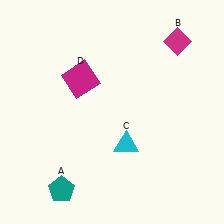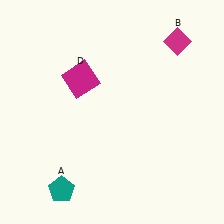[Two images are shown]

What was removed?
The cyan triangle (C) was removed in Image 2.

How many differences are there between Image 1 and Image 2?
There is 1 difference between the two images.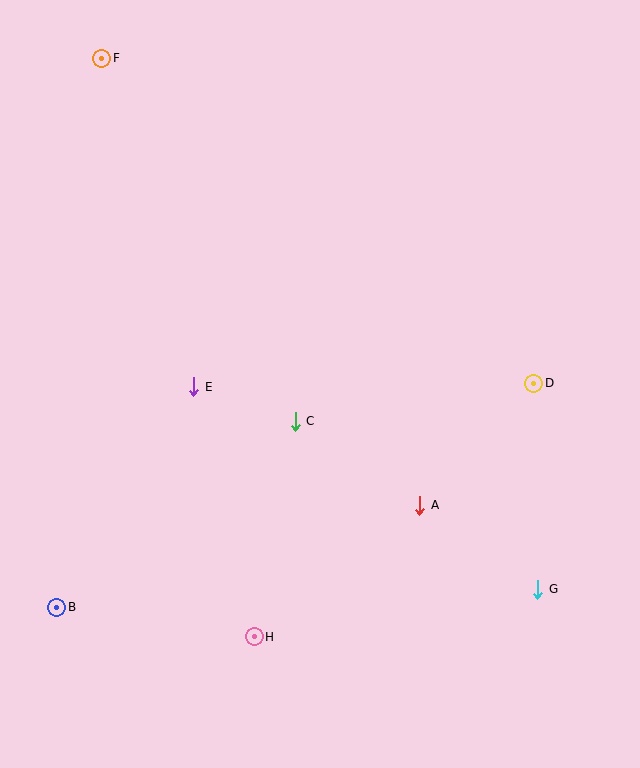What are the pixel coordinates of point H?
Point H is at (254, 637).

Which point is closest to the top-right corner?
Point D is closest to the top-right corner.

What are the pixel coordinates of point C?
Point C is at (295, 421).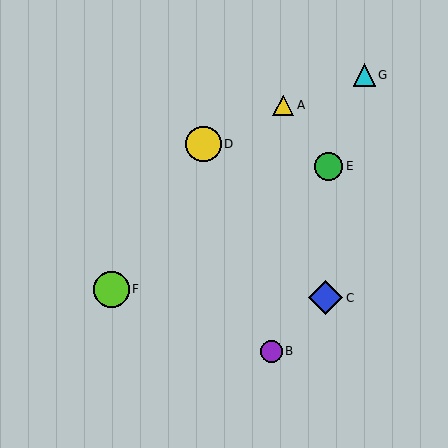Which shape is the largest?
The lime circle (labeled F) is the largest.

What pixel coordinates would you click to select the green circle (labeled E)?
Click at (329, 166) to select the green circle E.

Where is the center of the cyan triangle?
The center of the cyan triangle is at (364, 75).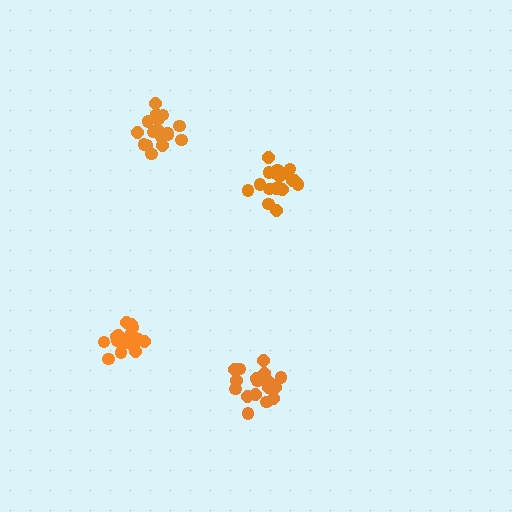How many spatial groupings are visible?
There are 4 spatial groupings.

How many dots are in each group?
Group 1: 20 dots, Group 2: 19 dots, Group 3: 18 dots, Group 4: 20 dots (77 total).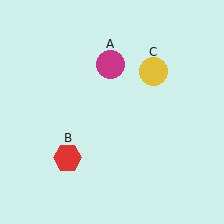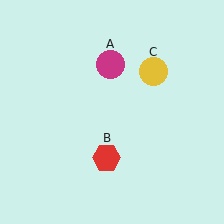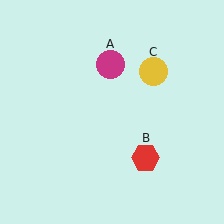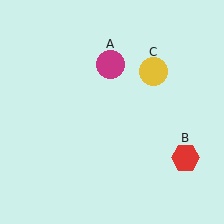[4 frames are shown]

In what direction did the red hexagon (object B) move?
The red hexagon (object B) moved right.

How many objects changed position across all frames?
1 object changed position: red hexagon (object B).